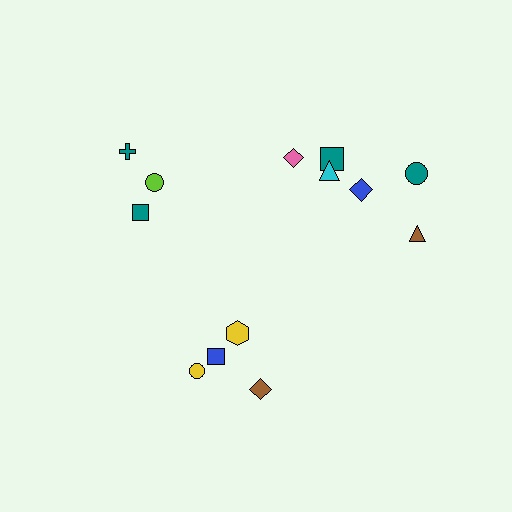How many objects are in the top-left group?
There are 3 objects.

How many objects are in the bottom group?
There are 4 objects.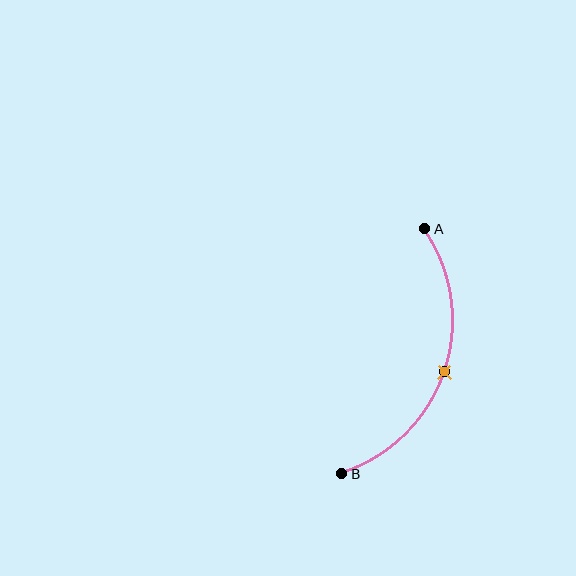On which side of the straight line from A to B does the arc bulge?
The arc bulges to the right of the straight line connecting A and B.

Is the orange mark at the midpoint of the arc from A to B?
Yes. The orange mark lies on the arc at equal arc-length from both A and B — it is the arc midpoint.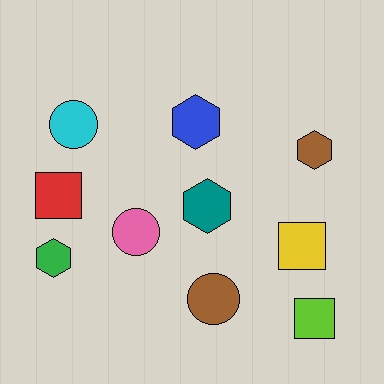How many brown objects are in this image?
There are 2 brown objects.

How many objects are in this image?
There are 10 objects.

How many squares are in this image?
There are 3 squares.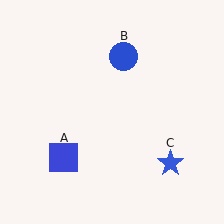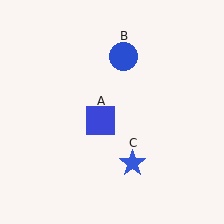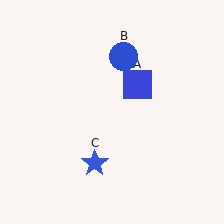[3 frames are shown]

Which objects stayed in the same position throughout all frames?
Blue circle (object B) remained stationary.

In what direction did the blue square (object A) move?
The blue square (object A) moved up and to the right.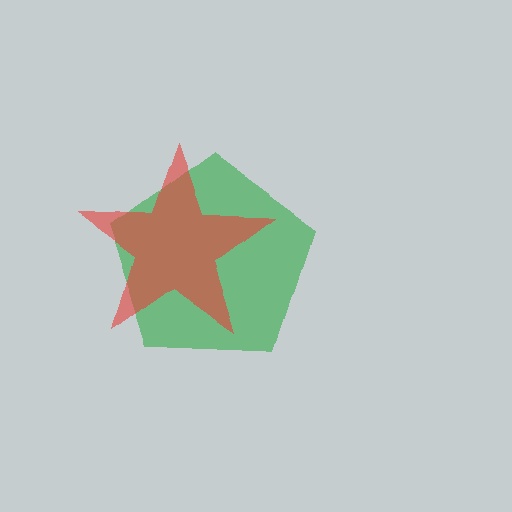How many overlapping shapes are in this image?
There are 2 overlapping shapes in the image.